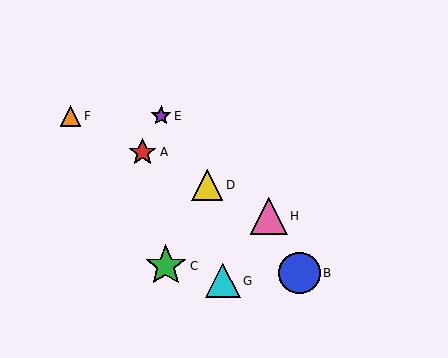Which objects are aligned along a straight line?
Objects A, D, F, H are aligned along a straight line.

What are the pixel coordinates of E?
Object E is at (161, 116).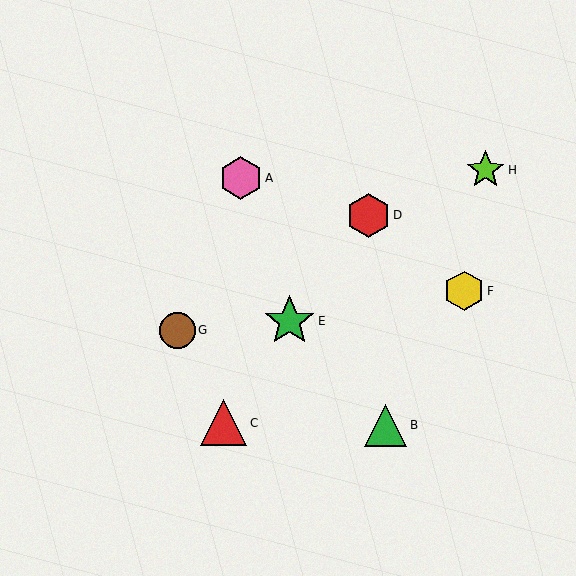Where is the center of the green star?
The center of the green star is at (290, 321).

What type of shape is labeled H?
Shape H is a lime star.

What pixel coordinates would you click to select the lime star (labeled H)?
Click at (485, 170) to select the lime star H.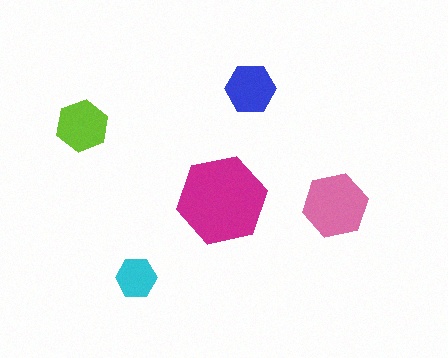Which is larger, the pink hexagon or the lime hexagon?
The pink one.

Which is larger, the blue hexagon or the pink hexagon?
The pink one.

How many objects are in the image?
There are 5 objects in the image.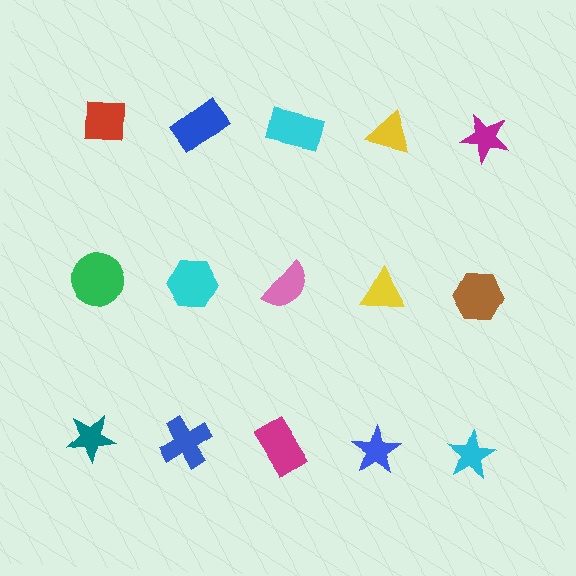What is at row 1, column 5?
A magenta star.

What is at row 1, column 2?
A blue rectangle.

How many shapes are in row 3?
5 shapes.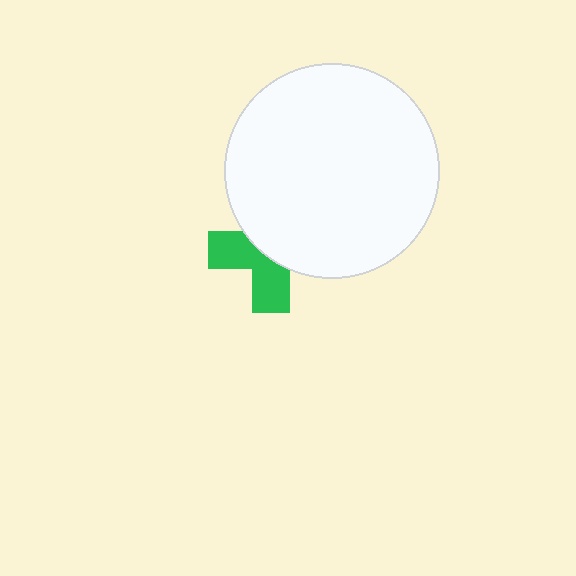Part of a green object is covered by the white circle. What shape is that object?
It is a cross.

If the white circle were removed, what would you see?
You would see the complete green cross.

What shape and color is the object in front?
The object in front is a white circle.